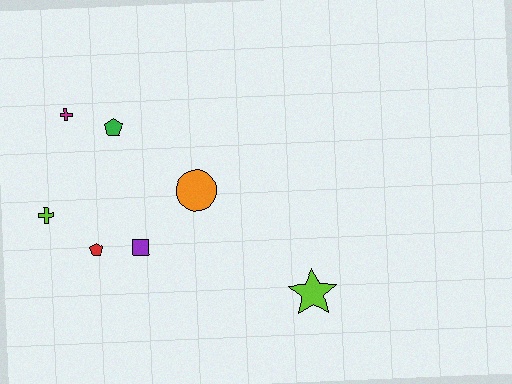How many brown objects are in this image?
There are no brown objects.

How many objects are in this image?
There are 7 objects.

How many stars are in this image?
There is 1 star.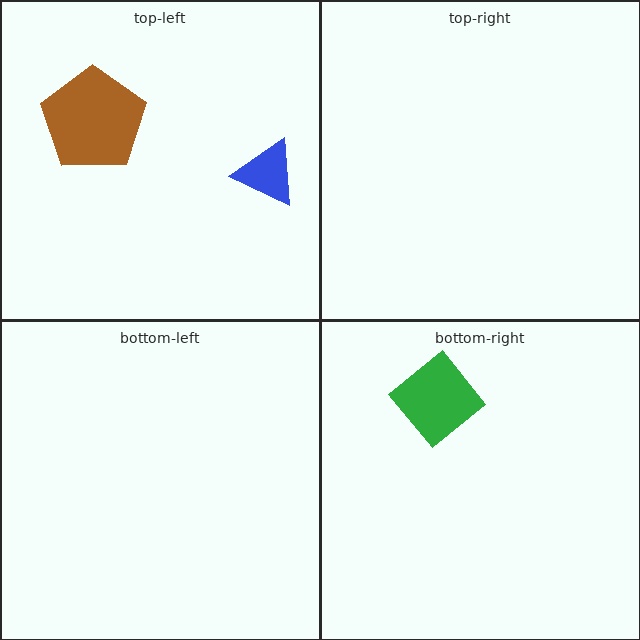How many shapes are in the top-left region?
2.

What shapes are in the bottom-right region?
The green diamond.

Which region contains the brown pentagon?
The top-left region.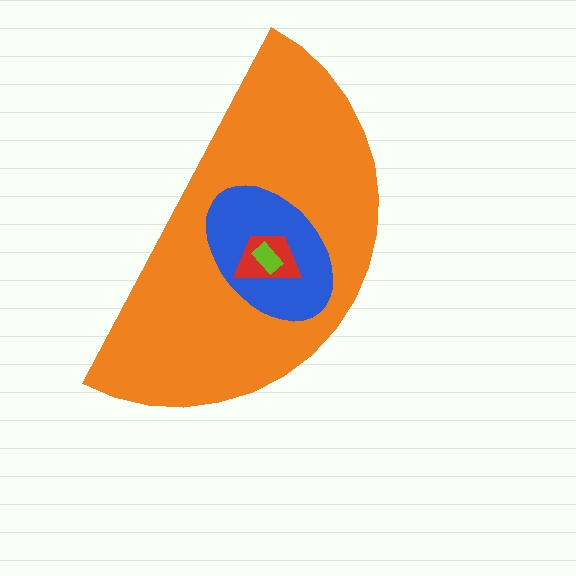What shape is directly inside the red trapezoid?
The lime rectangle.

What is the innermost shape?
The lime rectangle.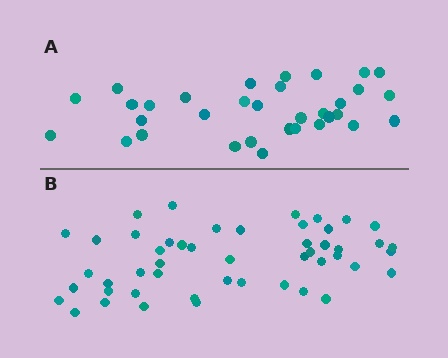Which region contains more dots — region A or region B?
Region B (the bottom region) has more dots.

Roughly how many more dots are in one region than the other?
Region B has approximately 15 more dots than region A.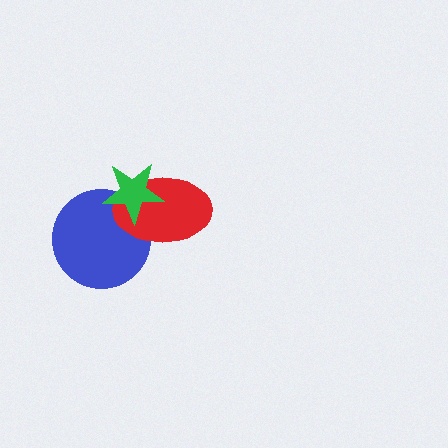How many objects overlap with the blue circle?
2 objects overlap with the blue circle.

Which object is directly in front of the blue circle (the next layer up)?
The red ellipse is directly in front of the blue circle.